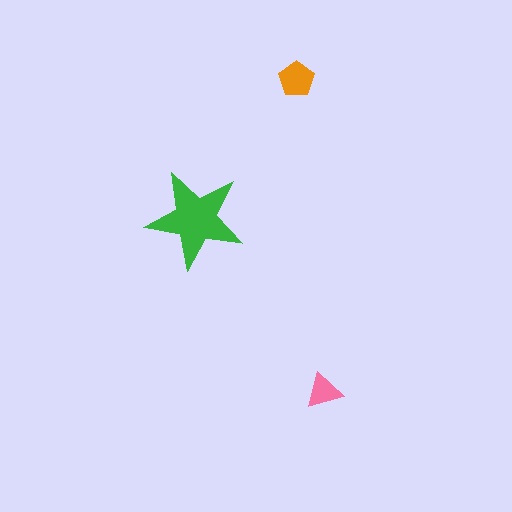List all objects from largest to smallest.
The green star, the orange pentagon, the pink triangle.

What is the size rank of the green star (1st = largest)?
1st.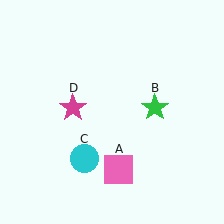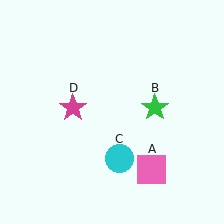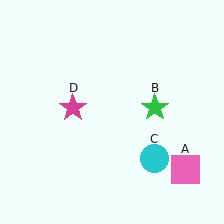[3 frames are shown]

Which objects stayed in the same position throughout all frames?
Green star (object B) and magenta star (object D) remained stationary.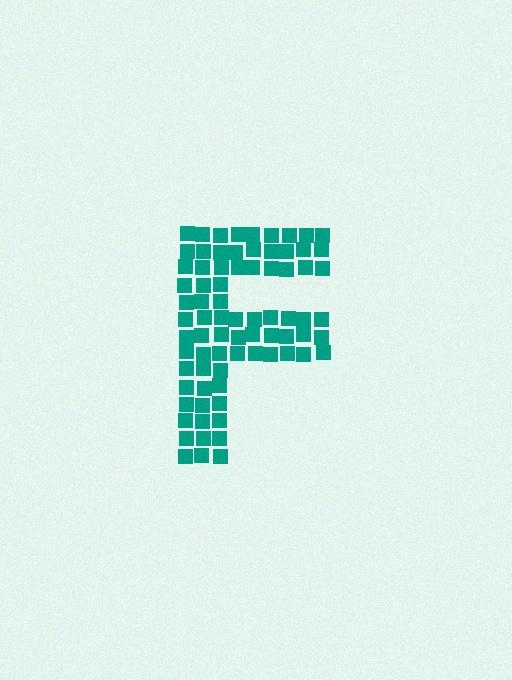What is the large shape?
The large shape is the letter F.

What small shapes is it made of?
It is made of small squares.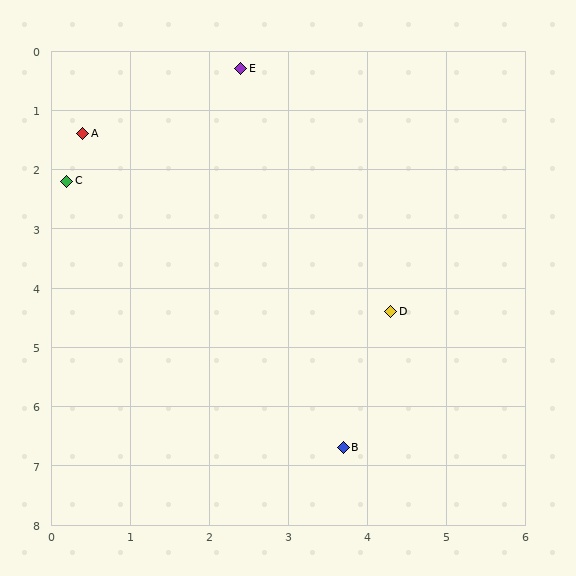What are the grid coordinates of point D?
Point D is at approximately (4.3, 4.4).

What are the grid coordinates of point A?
Point A is at approximately (0.4, 1.4).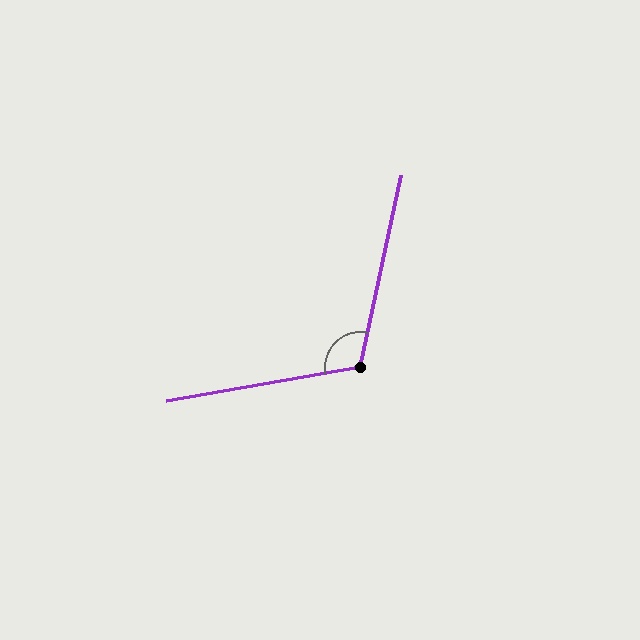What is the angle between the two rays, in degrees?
Approximately 112 degrees.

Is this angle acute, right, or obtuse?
It is obtuse.